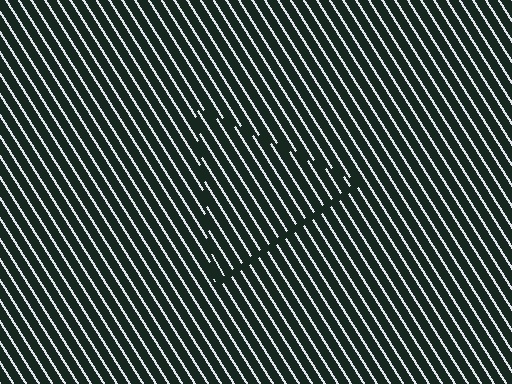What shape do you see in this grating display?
An illusory triangle. The interior of the shape contains the same grating, shifted by half a period — the contour is defined by the phase discontinuity where line-ends from the inner and outer gratings abut.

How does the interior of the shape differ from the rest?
The interior of the shape contains the same grating, shifted by half a period — the contour is defined by the phase discontinuity where line-ends from the inner and outer gratings abut.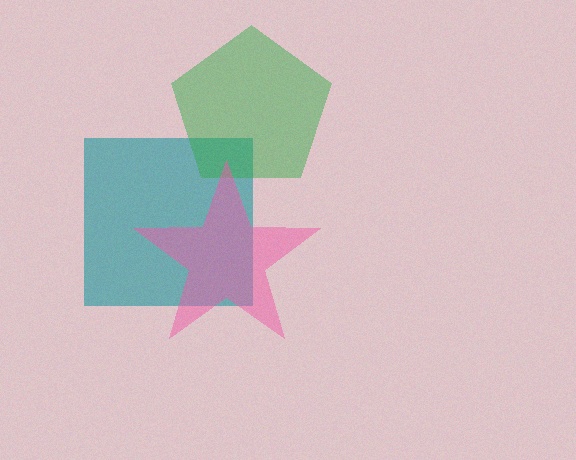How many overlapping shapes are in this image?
There are 3 overlapping shapes in the image.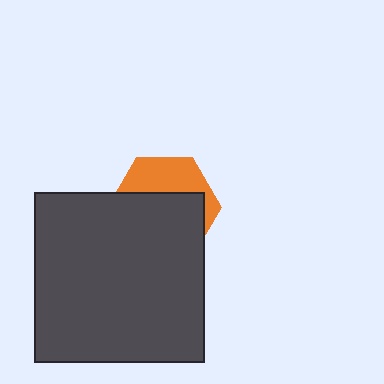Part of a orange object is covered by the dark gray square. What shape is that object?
It is a hexagon.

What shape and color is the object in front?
The object in front is a dark gray square.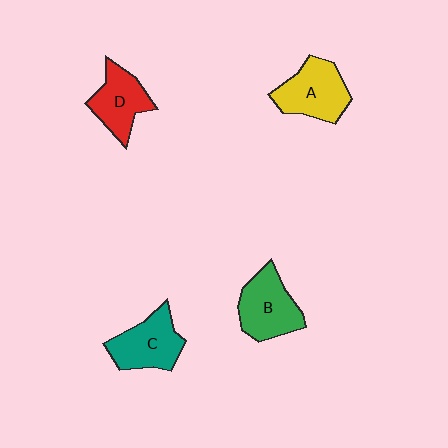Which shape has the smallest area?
Shape D (red).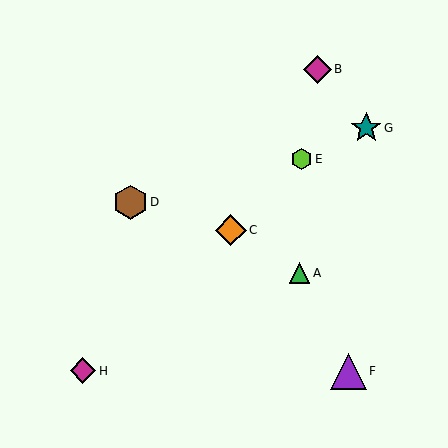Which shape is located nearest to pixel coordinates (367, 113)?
The teal star (labeled G) at (366, 128) is nearest to that location.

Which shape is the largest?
The purple triangle (labeled F) is the largest.